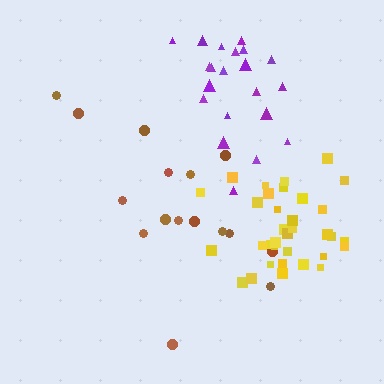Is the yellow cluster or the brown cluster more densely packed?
Yellow.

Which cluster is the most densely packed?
Yellow.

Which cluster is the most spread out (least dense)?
Brown.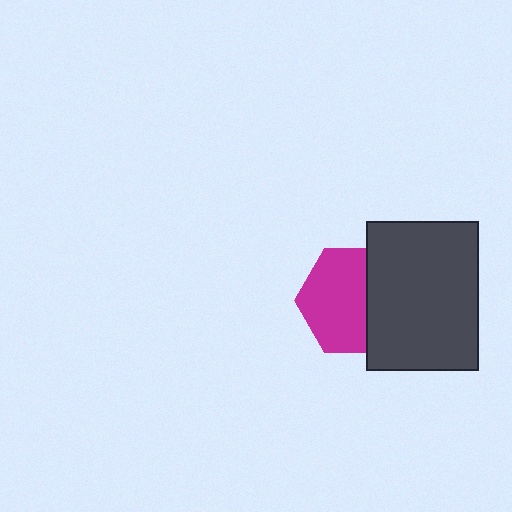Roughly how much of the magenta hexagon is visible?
About half of it is visible (roughly 62%).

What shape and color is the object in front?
The object in front is a dark gray rectangle.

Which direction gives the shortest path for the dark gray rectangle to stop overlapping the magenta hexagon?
Moving right gives the shortest separation.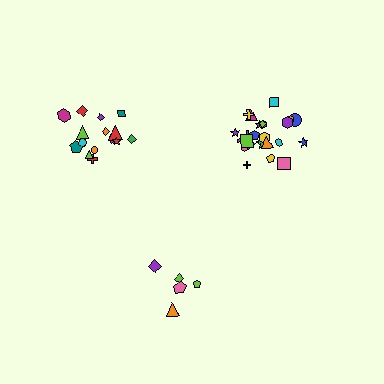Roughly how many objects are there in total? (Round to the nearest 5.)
Roughly 45 objects in total.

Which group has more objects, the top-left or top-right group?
The top-right group.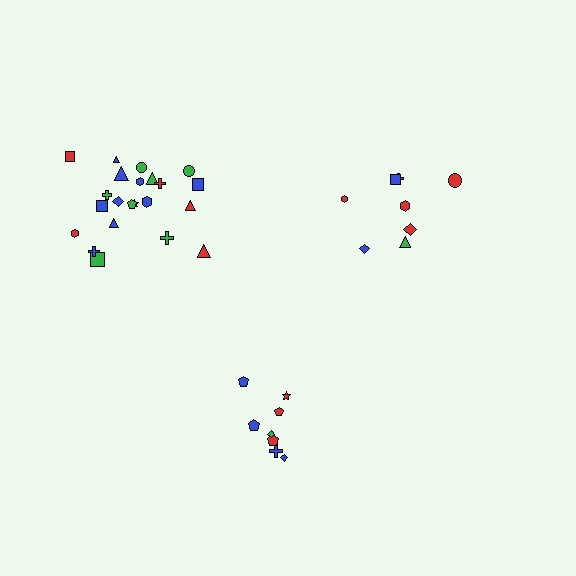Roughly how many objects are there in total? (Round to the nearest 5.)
Roughly 40 objects in total.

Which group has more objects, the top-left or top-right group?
The top-left group.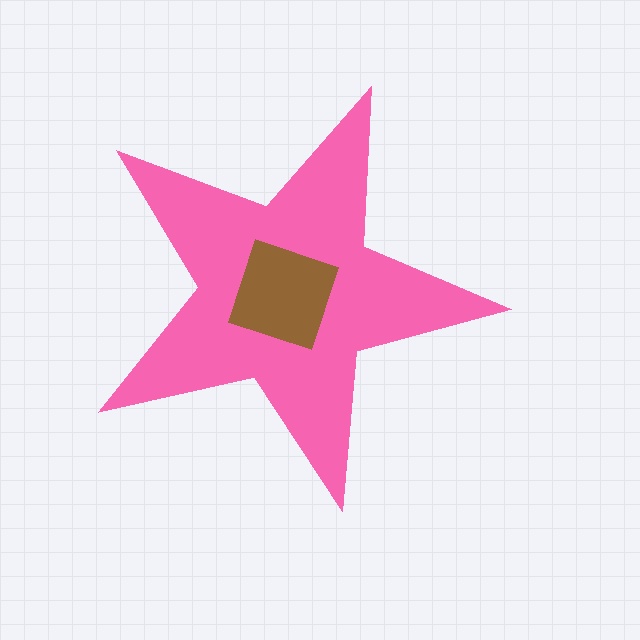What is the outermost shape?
The pink star.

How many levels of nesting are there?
2.